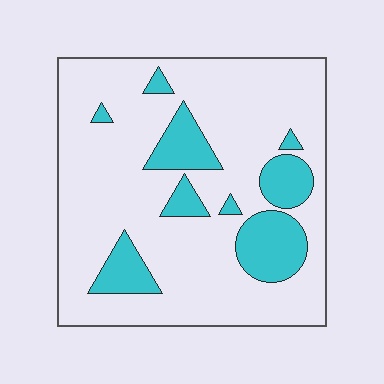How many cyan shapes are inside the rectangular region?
9.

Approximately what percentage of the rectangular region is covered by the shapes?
Approximately 20%.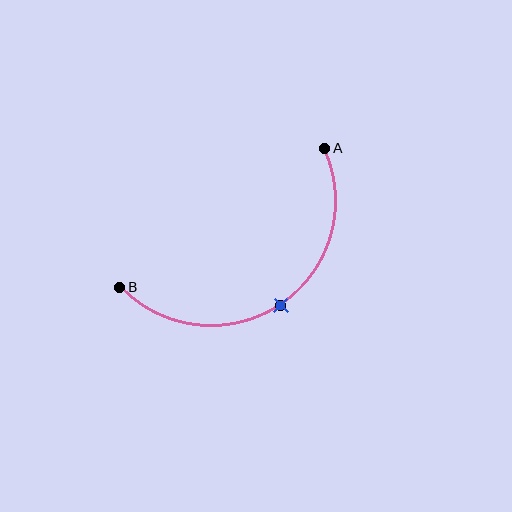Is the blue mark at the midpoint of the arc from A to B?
Yes. The blue mark lies on the arc at equal arc-length from both A and B — it is the arc midpoint.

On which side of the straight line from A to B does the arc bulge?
The arc bulges below and to the right of the straight line connecting A and B.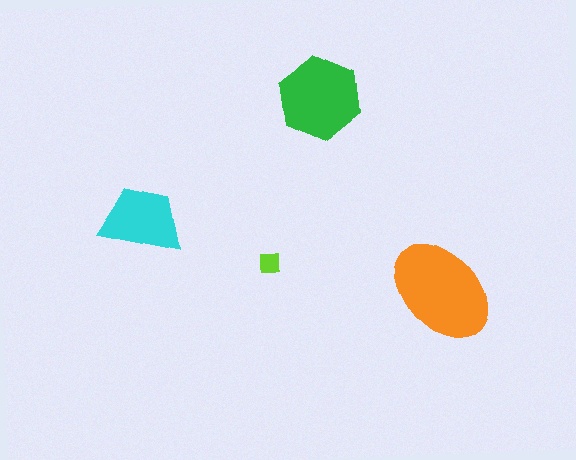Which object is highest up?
The green hexagon is topmost.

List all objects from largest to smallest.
The orange ellipse, the green hexagon, the cyan trapezoid, the lime square.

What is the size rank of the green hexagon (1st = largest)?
2nd.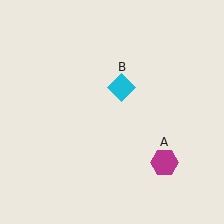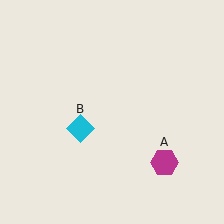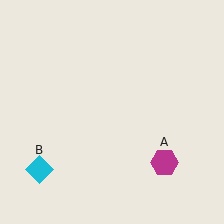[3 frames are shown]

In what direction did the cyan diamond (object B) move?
The cyan diamond (object B) moved down and to the left.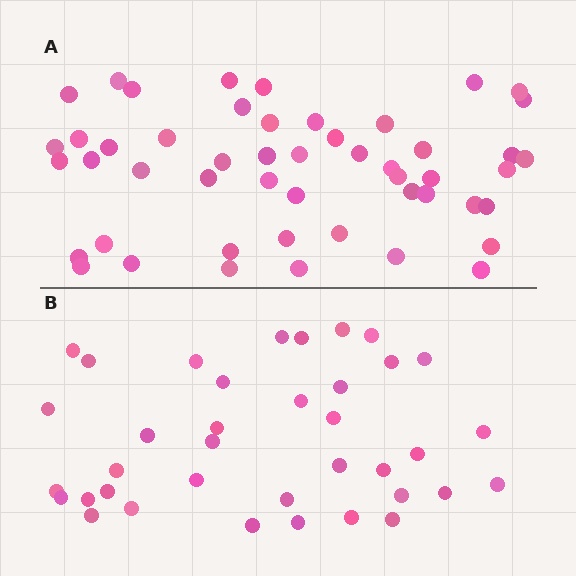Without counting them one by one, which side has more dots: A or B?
Region A (the top region) has more dots.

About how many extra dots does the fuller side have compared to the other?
Region A has approximately 15 more dots than region B.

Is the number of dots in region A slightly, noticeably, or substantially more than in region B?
Region A has noticeably more, but not dramatically so. The ratio is roughly 1.4 to 1.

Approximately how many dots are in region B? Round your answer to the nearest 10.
About 40 dots. (The exact count is 37, which rounds to 40.)